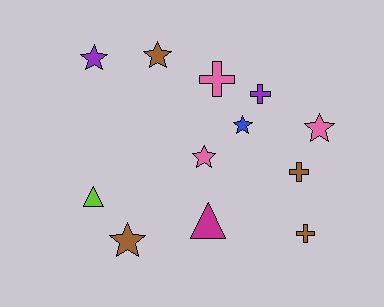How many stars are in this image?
There are 6 stars.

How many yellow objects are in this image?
There are no yellow objects.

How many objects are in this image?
There are 12 objects.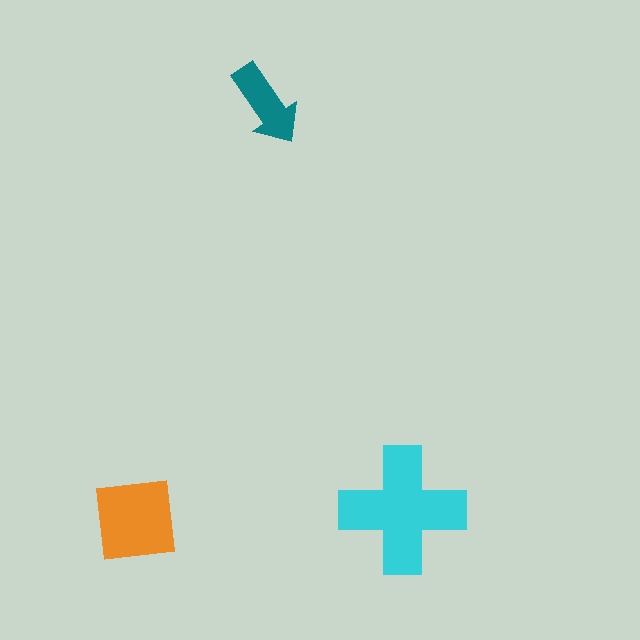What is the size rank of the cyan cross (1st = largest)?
1st.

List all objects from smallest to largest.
The teal arrow, the orange square, the cyan cross.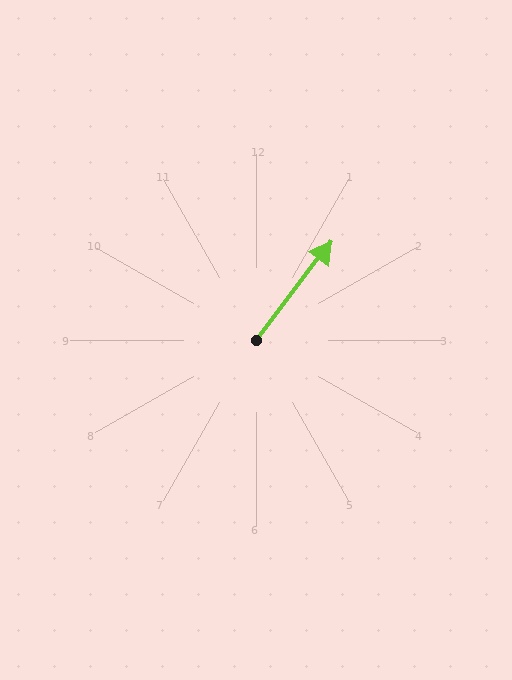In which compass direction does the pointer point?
Northeast.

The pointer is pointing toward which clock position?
Roughly 1 o'clock.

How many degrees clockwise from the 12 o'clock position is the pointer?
Approximately 37 degrees.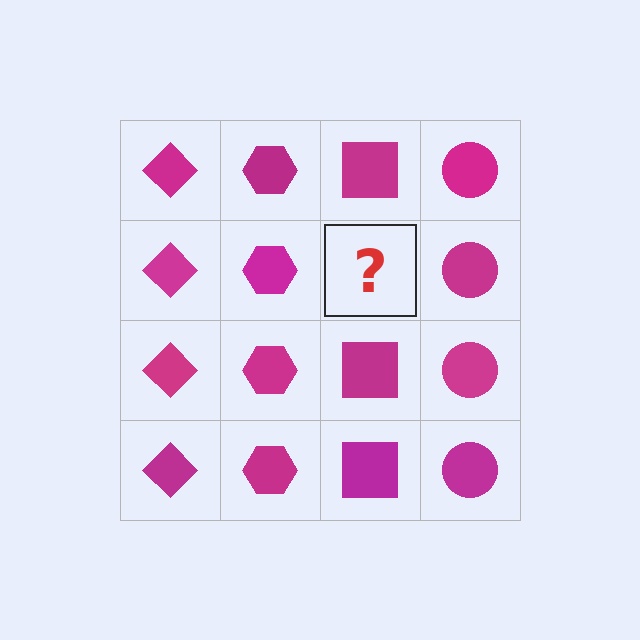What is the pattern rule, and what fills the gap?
The rule is that each column has a consistent shape. The gap should be filled with a magenta square.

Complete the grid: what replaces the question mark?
The question mark should be replaced with a magenta square.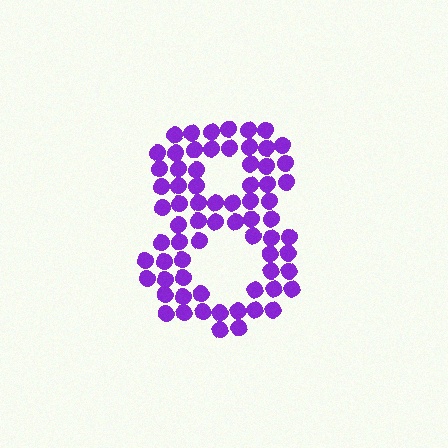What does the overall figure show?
The overall figure shows the digit 8.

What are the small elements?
The small elements are circles.